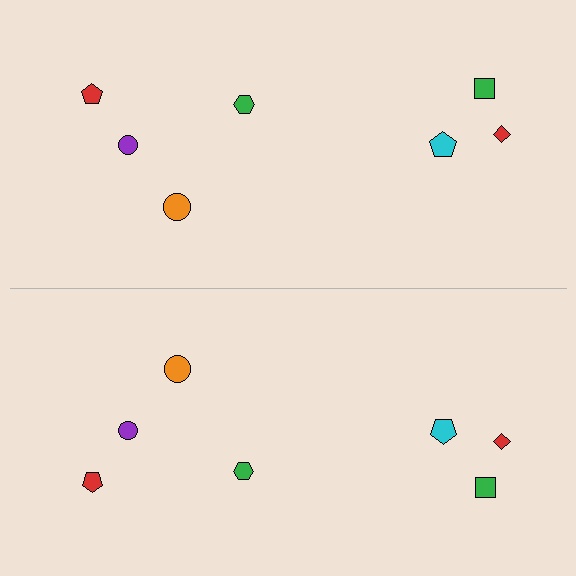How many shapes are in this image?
There are 14 shapes in this image.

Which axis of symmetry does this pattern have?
The pattern has a horizontal axis of symmetry running through the center of the image.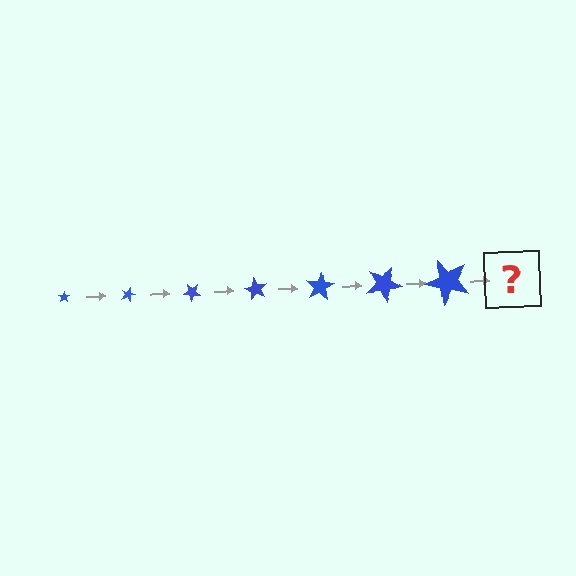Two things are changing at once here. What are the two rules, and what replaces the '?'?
The two rules are that the star grows larger each step and it rotates 20 degrees each step. The '?' should be a star, larger than the previous one and rotated 140 degrees from the start.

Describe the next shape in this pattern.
It should be a star, larger than the previous one and rotated 140 degrees from the start.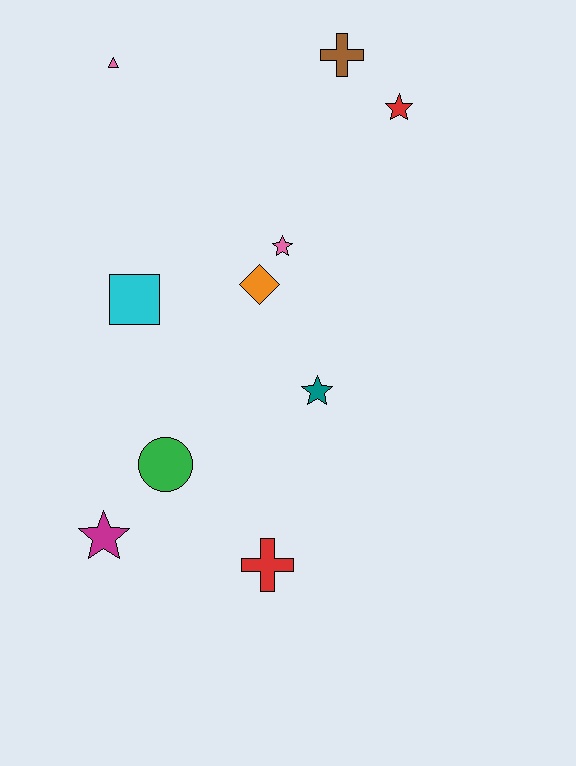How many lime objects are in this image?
There are no lime objects.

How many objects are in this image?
There are 10 objects.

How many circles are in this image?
There is 1 circle.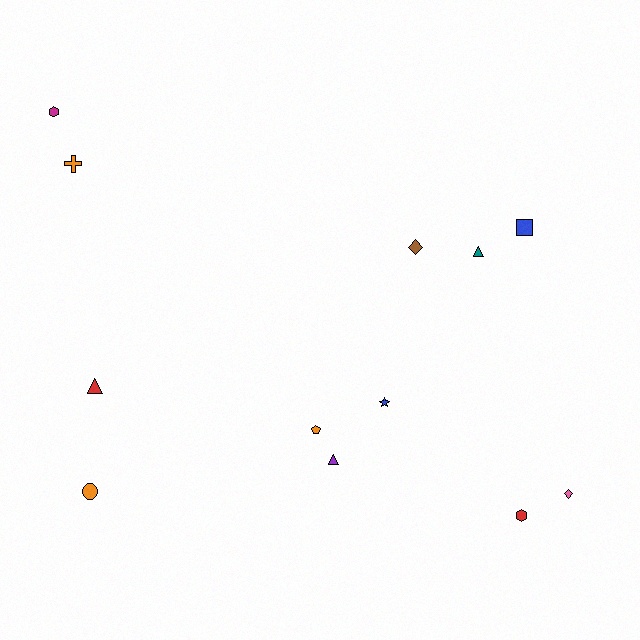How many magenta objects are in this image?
There is 1 magenta object.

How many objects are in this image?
There are 12 objects.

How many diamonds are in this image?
There are 2 diamonds.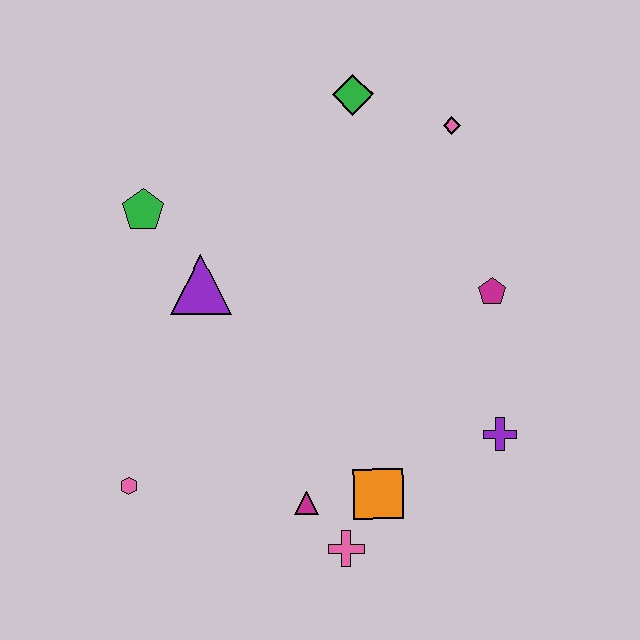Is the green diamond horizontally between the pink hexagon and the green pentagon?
No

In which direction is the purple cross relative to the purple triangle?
The purple cross is to the right of the purple triangle.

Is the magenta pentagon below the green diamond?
Yes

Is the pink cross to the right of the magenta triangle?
Yes